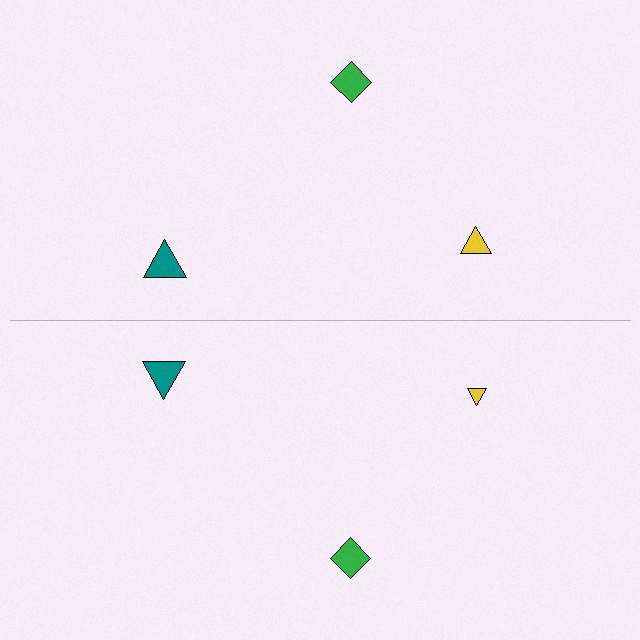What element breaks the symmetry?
The yellow triangle on the bottom side has a different size than its mirror counterpart.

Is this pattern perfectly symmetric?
No, the pattern is not perfectly symmetric. The yellow triangle on the bottom side has a different size than its mirror counterpart.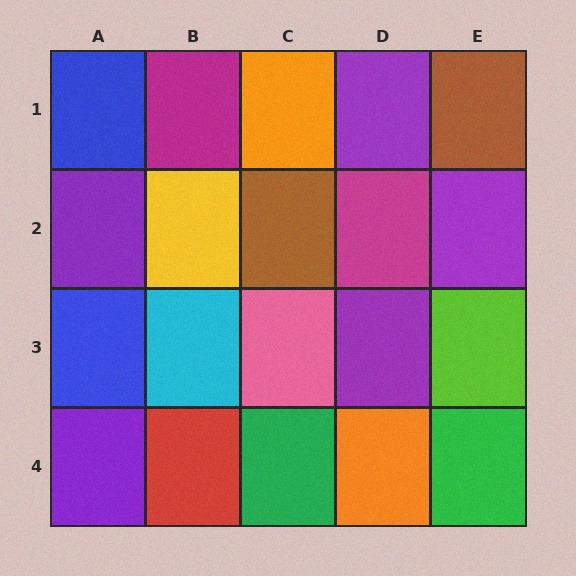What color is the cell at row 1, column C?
Orange.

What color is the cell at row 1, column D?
Purple.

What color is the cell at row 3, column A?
Blue.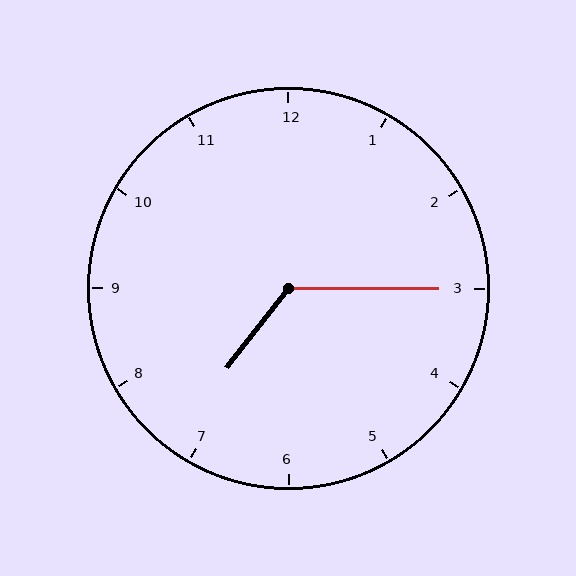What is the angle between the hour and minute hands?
Approximately 128 degrees.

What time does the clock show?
7:15.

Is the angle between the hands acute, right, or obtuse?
It is obtuse.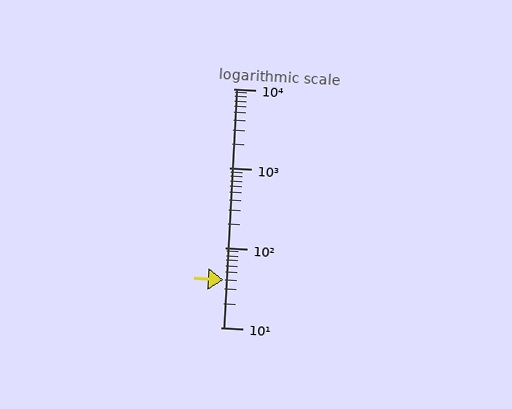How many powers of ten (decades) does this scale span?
The scale spans 3 decades, from 10 to 10000.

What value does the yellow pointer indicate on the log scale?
The pointer indicates approximately 40.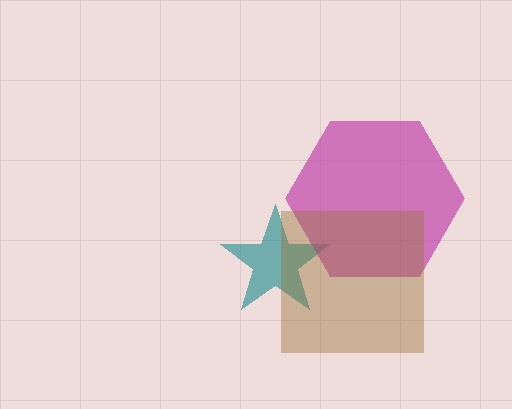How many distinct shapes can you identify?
There are 3 distinct shapes: a teal star, a magenta hexagon, a brown square.